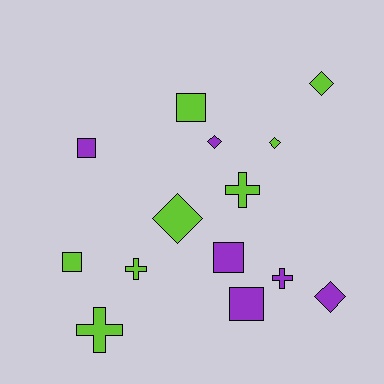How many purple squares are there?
There are 3 purple squares.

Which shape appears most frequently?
Square, with 5 objects.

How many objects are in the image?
There are 14 objects.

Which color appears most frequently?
Lime, with 8 objects.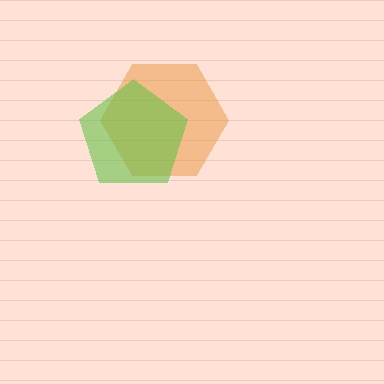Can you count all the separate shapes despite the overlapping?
Yes, there are 2 separate shapes.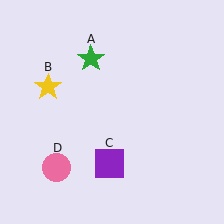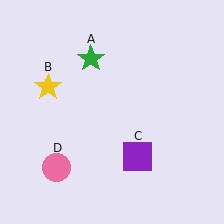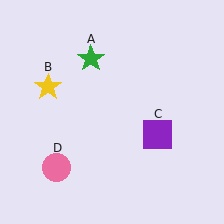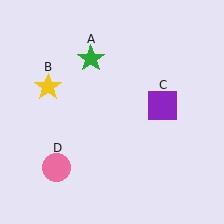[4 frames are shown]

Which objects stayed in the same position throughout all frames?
Green star (object A) and yellow star (object B) and pink circle (object D) remained stationary.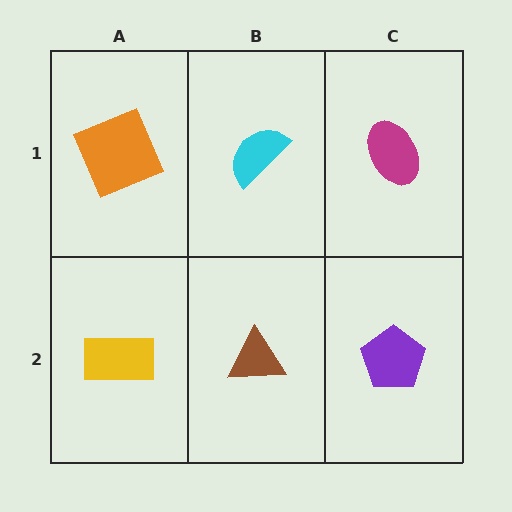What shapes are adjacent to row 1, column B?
A brown triangle (row 2, column B), an orange square (row 1, column A), a magenta ellipse (row 1, column C).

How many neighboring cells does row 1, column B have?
3.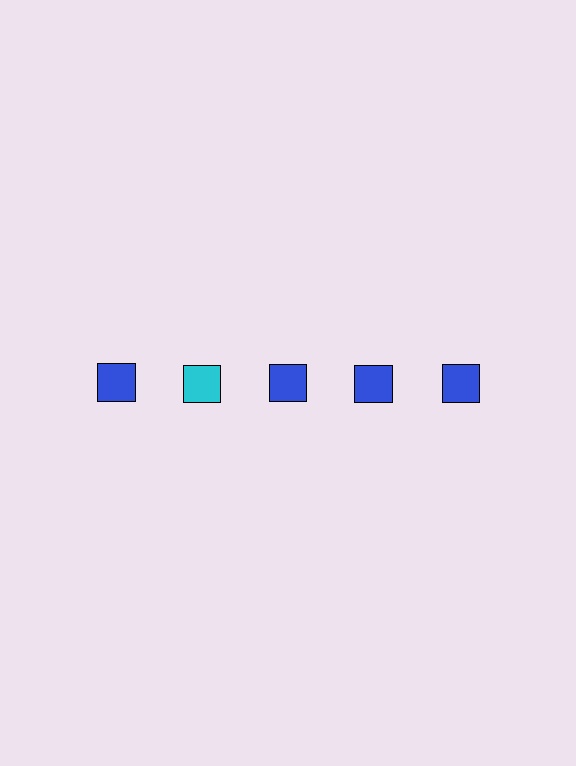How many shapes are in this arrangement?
There are 5 shapes arranged in a grid pattern.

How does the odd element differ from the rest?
It has a different color: cyan instead of blue.